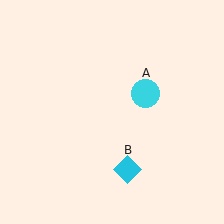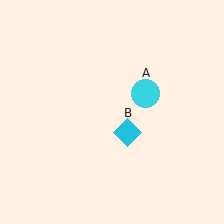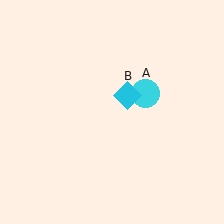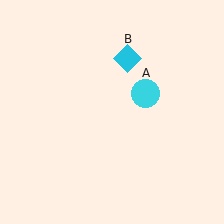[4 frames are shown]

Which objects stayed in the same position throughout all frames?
Cyan circle (object A) remained stationary.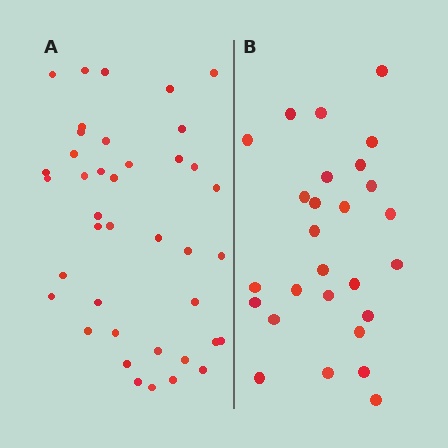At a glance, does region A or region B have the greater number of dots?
Region A (the left region) has more dots.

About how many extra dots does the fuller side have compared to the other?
Region A has approximately 15 more dots than region B.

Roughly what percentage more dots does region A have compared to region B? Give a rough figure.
About 50% more.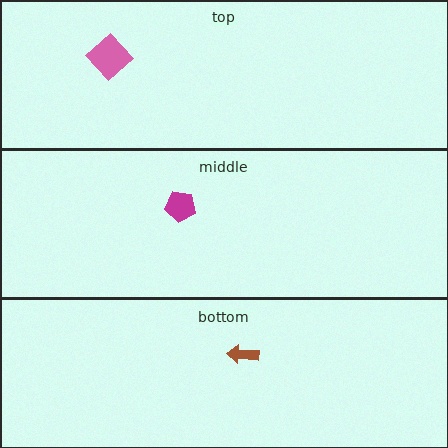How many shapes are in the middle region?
1.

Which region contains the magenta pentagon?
The middle region.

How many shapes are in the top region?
1.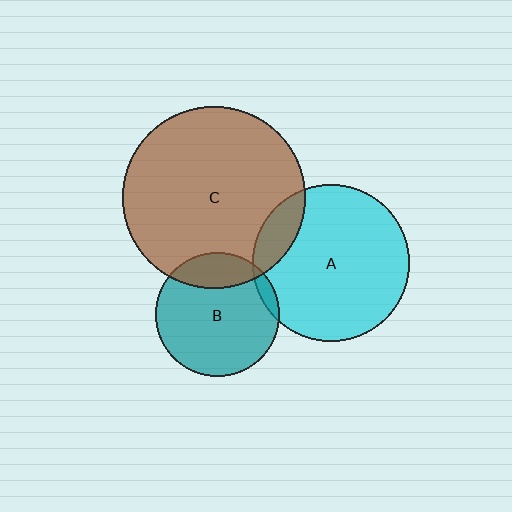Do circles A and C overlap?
Yes.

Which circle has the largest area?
Circle C (brown).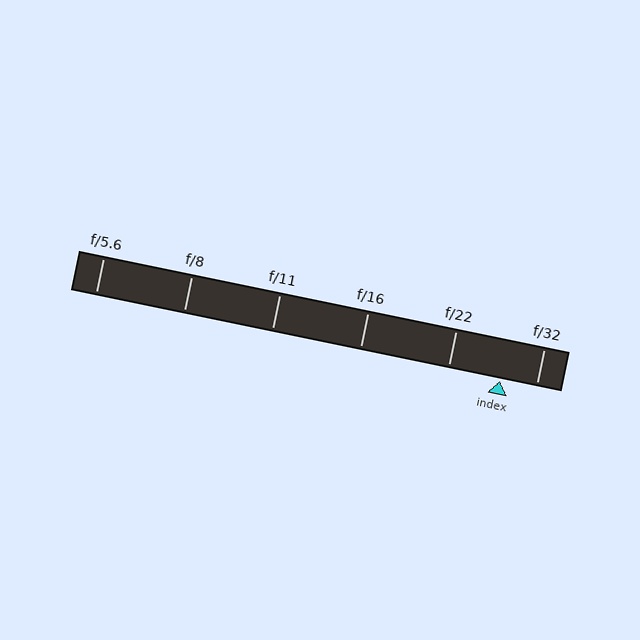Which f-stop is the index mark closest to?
The index mark is closest to f/32.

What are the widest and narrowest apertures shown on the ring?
The widest aperture shown is f/5.6 and the narrowest is f/32.